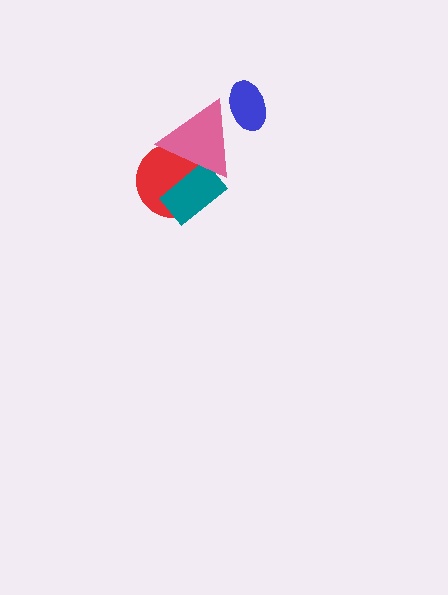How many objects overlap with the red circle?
2 objects overlap with the red circle.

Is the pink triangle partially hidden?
No, no other shape covers it.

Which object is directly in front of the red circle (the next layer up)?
The teal rectangle is directly in front of the red circle.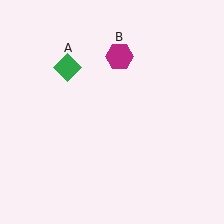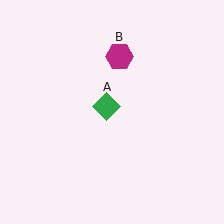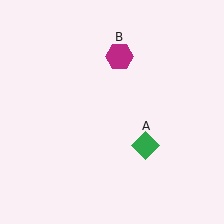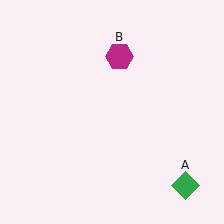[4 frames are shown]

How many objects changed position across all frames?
1 object changed position: green diamond (object A).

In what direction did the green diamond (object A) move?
The green diamond (object A) moved down and to the right.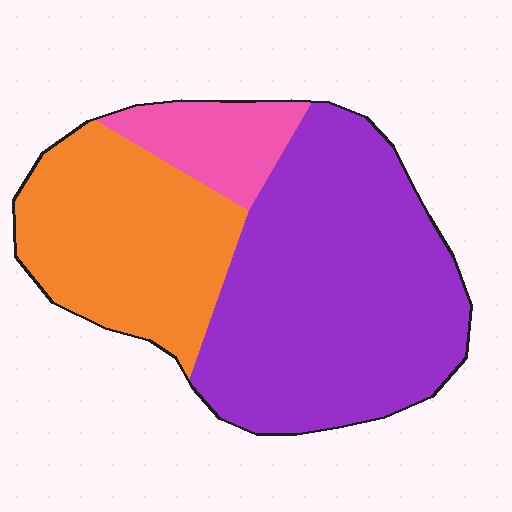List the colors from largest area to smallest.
From largest to smallest: purple, orange, pink.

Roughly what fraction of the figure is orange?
Orange takes up about one third (1/3) of the figure.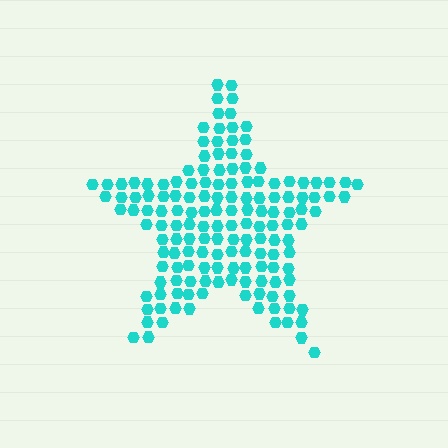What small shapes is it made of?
It is made of small hexagons.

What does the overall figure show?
The overall figure shows a star.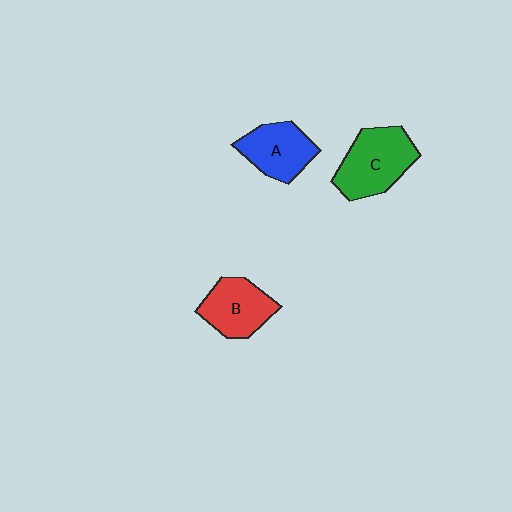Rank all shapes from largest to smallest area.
From largest to smallest: C (green), B (red), A (blue).